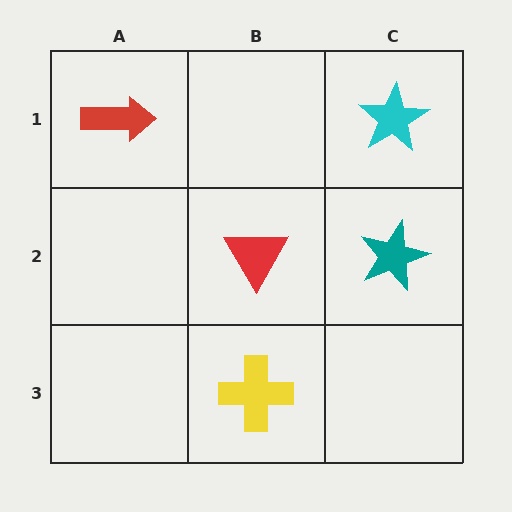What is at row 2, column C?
A teal star.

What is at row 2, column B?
A red triangle.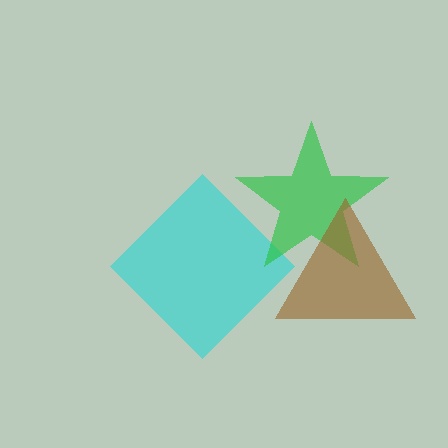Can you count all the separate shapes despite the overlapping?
Yes, there are 3 separate shapes.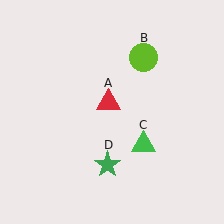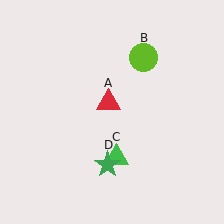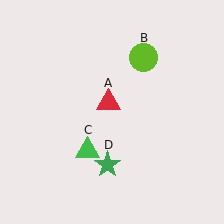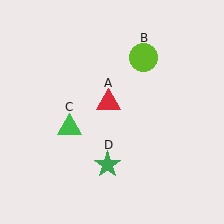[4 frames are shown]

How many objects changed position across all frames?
1 object changed position: green triangle (object C).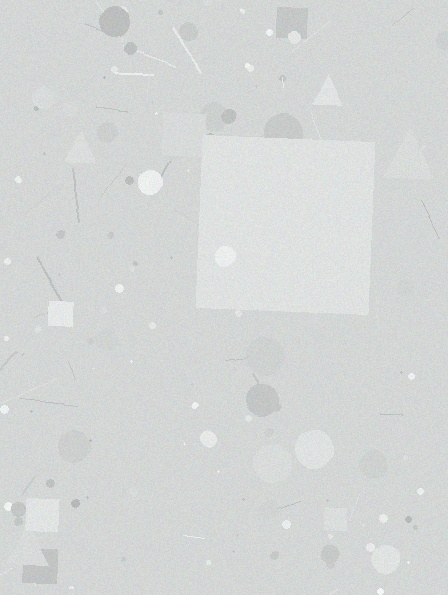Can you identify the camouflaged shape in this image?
The camouflaged shape is a square.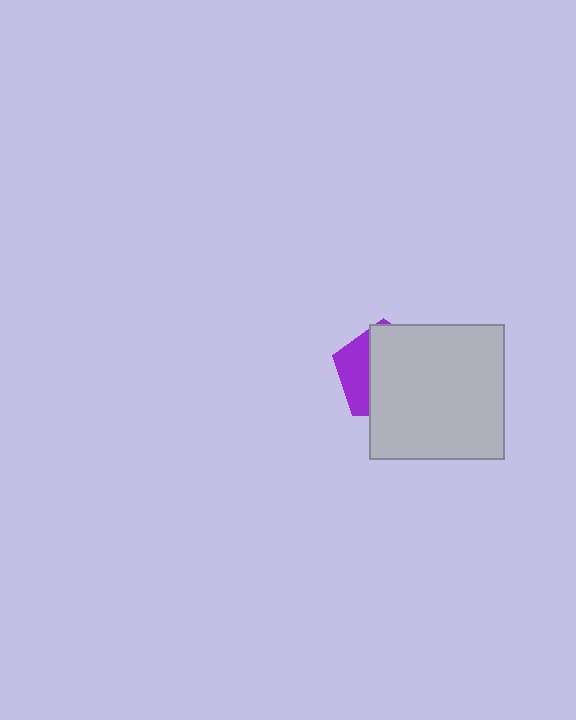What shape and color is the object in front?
The object in front is a light gray square.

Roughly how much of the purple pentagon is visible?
A small part of it is visible (roughly 32%).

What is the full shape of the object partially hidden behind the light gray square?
The partially hidden object is a purple pentagon.